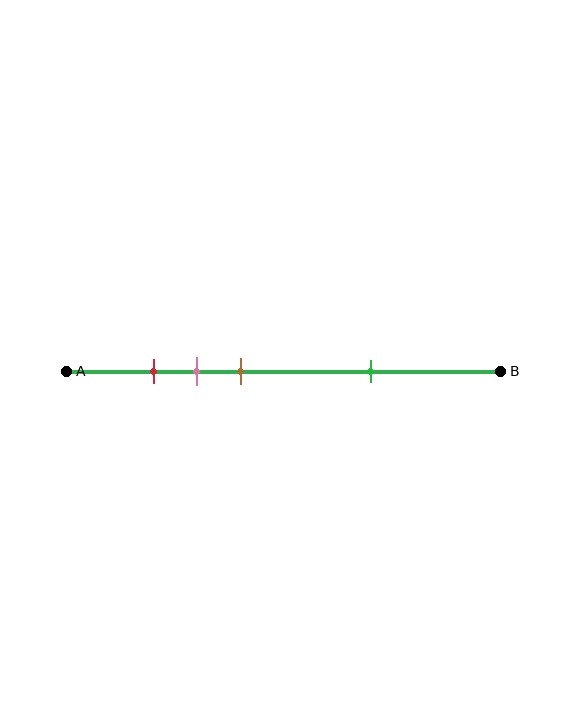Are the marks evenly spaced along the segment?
No, the marks are not evenly spaced.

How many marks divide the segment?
There are 4 marks dividing the segment.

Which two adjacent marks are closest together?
The red and pink marks are the closest adjacent pair.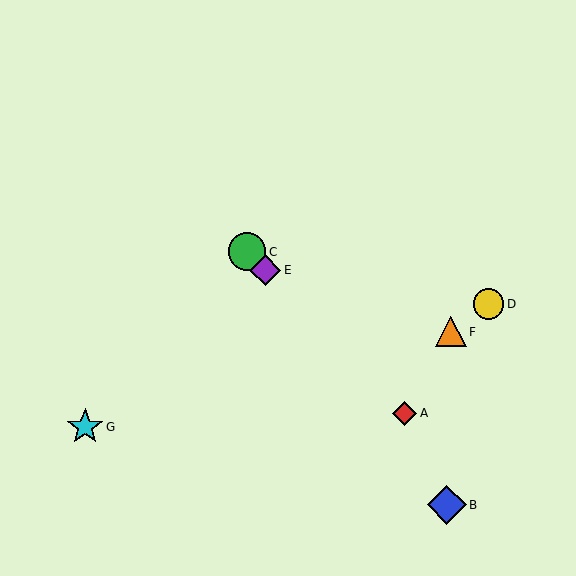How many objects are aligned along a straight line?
3 objects (A, C, E) are aligned along a straight line.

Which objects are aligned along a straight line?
Objects A, C, E are aligned along a straight line.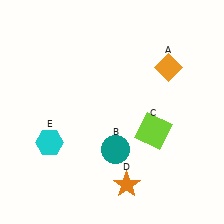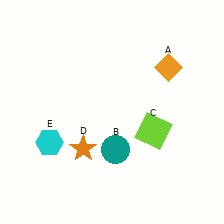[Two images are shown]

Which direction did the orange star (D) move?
The orange star (D) moved left.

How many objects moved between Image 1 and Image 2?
1 object moved between the two images.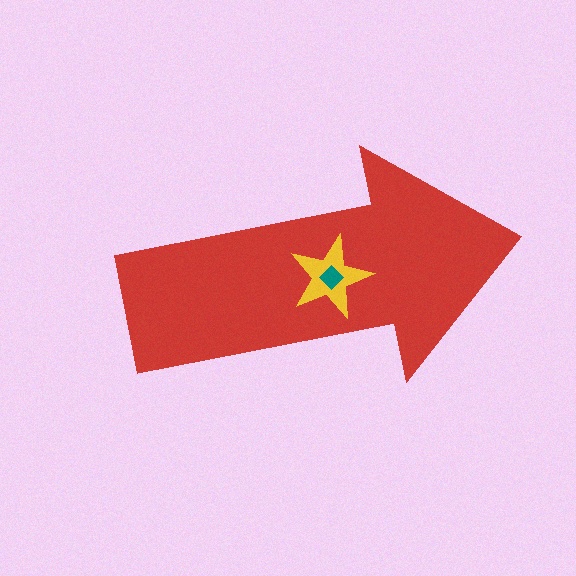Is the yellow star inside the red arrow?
Yes.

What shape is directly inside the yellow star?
The teal diamond.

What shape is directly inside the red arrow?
The yellow star.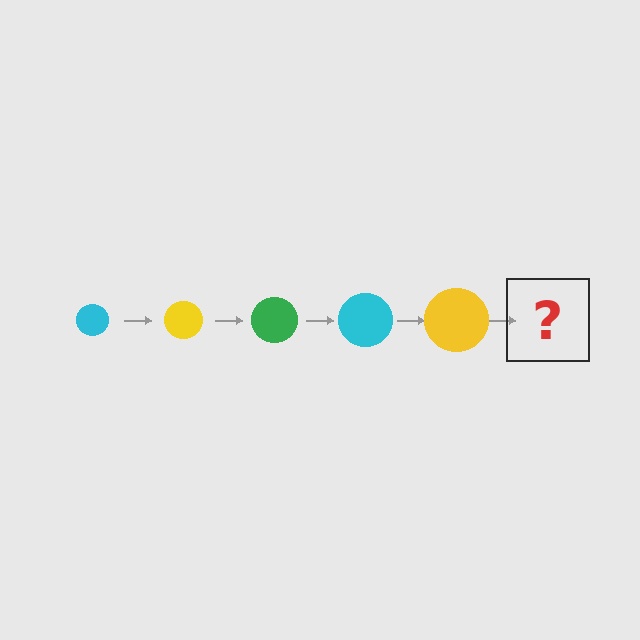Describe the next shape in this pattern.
It should be a green circle, larger than the previous one.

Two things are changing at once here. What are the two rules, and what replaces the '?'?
The two rules are that the circle grows larger each step and the color cycles through cyan, yellow, and green. The '?' should be a green circle, larger than the previous one.